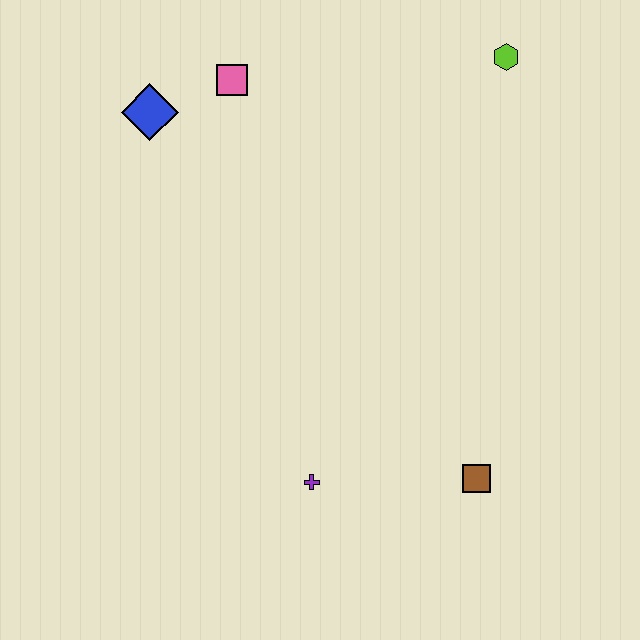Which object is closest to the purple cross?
The brown square is closest to the purple cross.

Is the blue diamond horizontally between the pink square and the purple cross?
No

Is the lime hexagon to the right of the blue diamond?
Yes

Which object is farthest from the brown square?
The blue diamond is farthest from the brown square.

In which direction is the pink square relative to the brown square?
The pink square is above the brown square.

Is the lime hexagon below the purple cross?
No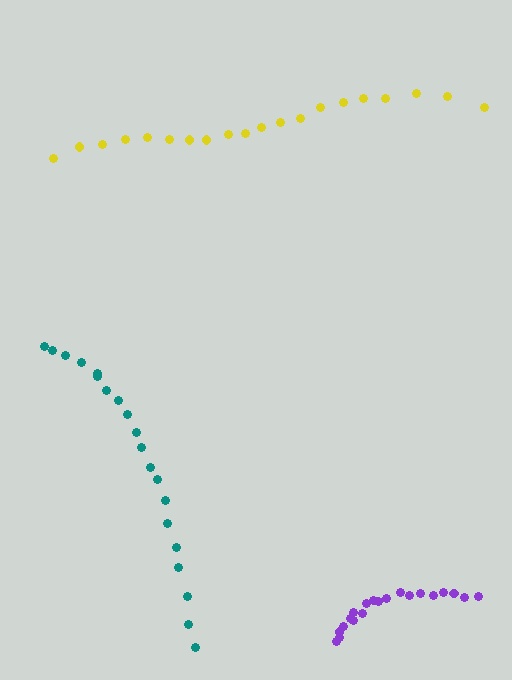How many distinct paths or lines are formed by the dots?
There are 3 distinct paths.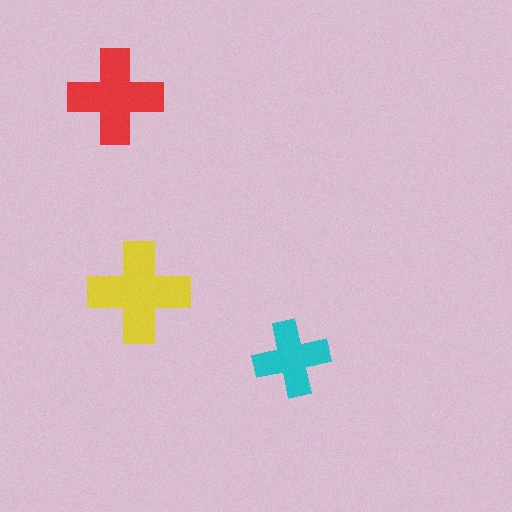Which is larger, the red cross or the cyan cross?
The red one.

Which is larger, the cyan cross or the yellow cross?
The yellow one.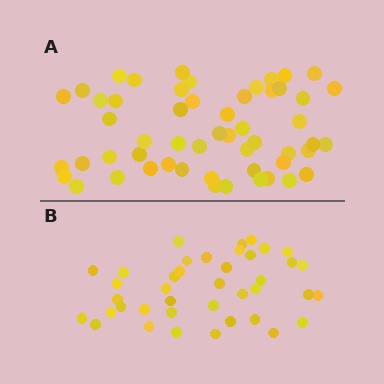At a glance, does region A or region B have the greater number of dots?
Region A (the top region) has more dots.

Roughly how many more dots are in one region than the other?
Region A has approximately 15 more dots than region B.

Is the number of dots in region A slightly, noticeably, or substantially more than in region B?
Region A has noticeably more, but not dramatically so. The ratio is roughly 1.4 to 1.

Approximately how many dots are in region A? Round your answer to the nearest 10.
About 50 dots. (The exact count is 54, which rounds to 50.)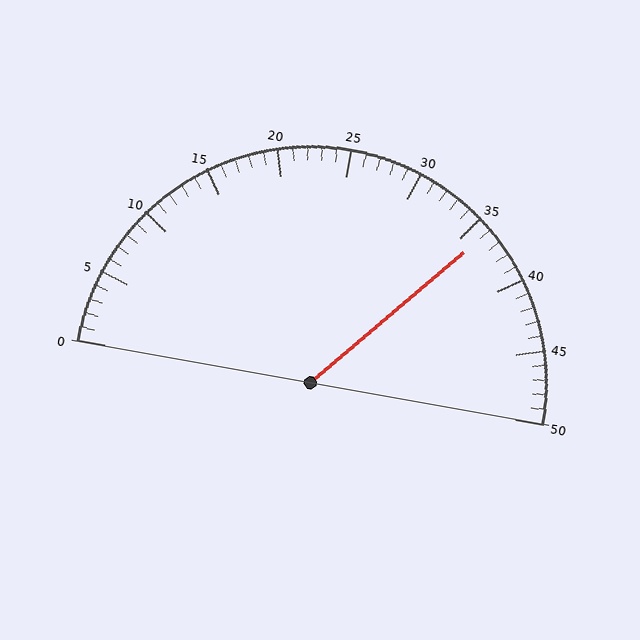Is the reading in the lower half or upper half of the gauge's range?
The reading is in the upper half of the range (0 to 50).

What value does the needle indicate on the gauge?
The needle indicates approximately 36.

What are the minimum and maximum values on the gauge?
The gauge ranges from 0 to 50.